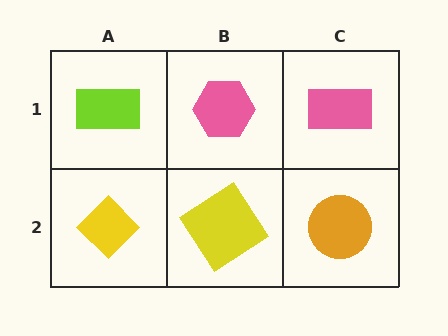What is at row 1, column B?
A pink hexagon.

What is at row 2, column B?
A yellow diamond.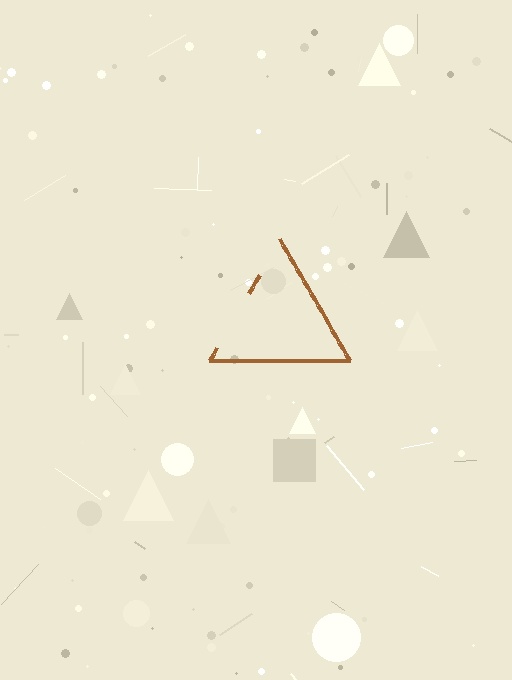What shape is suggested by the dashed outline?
The dashed outline suggests a triangle.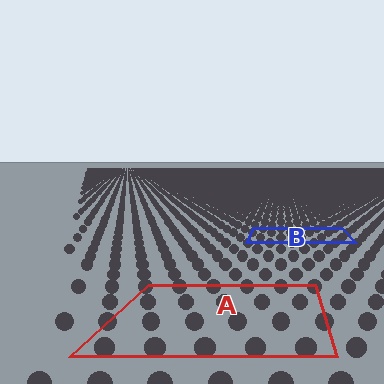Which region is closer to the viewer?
Region A is closer. The texture elements there are larger and more spread out.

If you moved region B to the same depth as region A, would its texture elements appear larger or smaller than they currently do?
They would appear larger. At a closer depth, the same texture elements are projected at a bigger on-screen size.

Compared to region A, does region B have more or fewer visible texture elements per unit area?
Region B has more texture elements per unit area — they are packed more densely because it is farther away.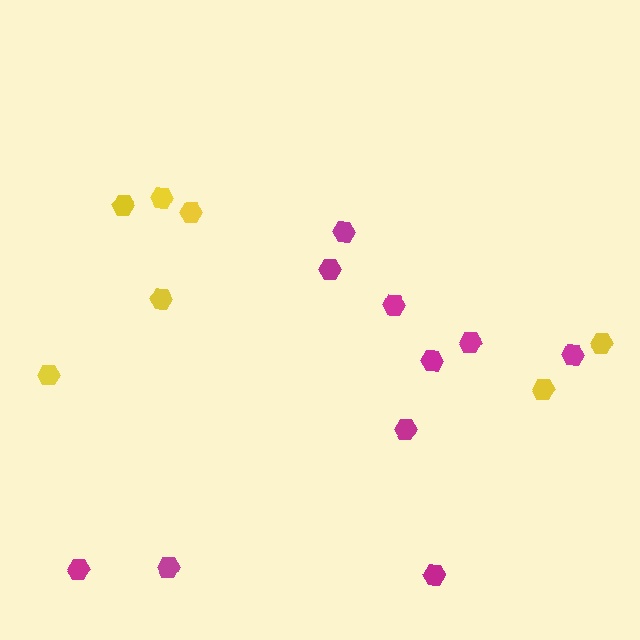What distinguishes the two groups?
There are 2 groups: one group of yellow hexagons (7) and one group of magenta hexagons (10).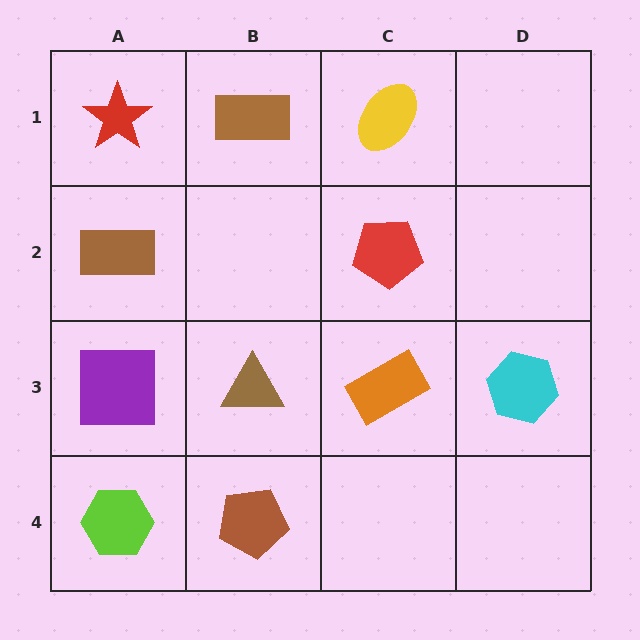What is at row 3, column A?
A purple square.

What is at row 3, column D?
A cyan hexagon.